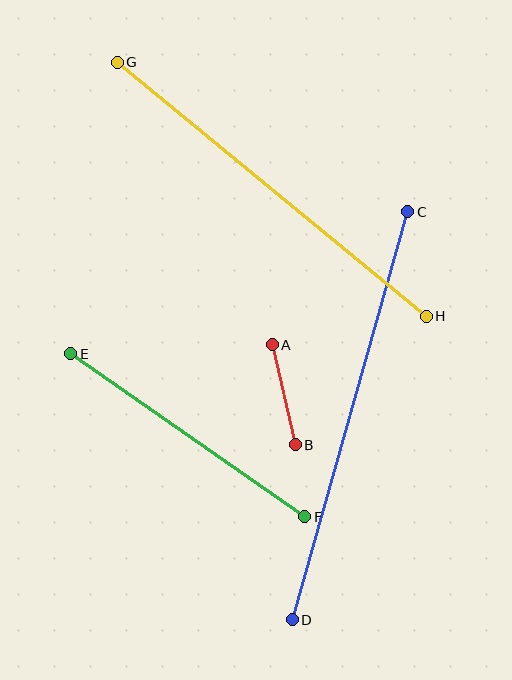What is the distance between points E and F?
The distance is approximately 285 pixels.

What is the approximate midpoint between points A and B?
The midpoint is at approximately (284, 395) pixels.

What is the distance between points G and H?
The distance is approximately 400 pixels.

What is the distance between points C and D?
The distance is approximately 424 pixels.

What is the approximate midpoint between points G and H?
The midpoint is at approximately (272, 189) pixels.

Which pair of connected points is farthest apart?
Points C and D are farthest apart.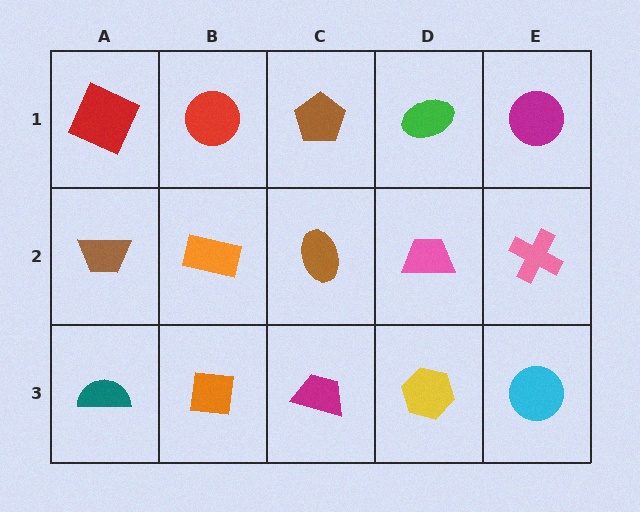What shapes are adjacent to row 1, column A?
A brown trapezoid (row 2, column A), a red circle (row 1, column B).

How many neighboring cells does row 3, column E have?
2.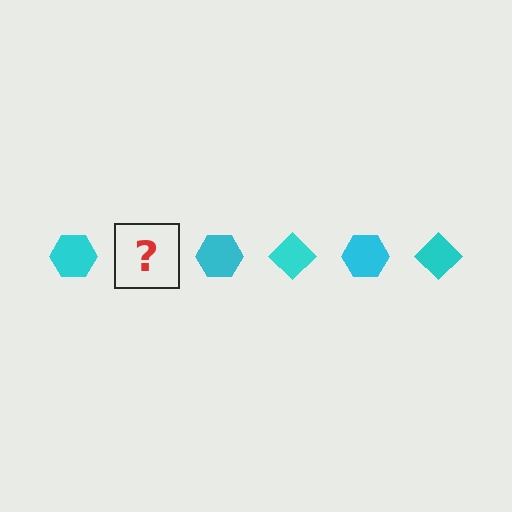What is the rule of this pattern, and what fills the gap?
The rule is that the pattern cycles through hexagon, diamond shapes in cyan. The gap should be filled with a cyan diamond.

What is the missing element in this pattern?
The missing element is a cyan diamond.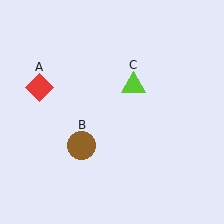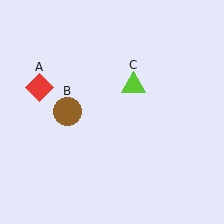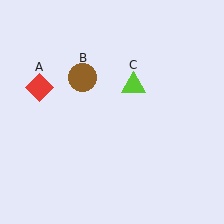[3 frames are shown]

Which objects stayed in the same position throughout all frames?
Red diamond (object A) and lime triangle (object C) remained stationary.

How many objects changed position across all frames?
1 object changed position: brown circle (object B).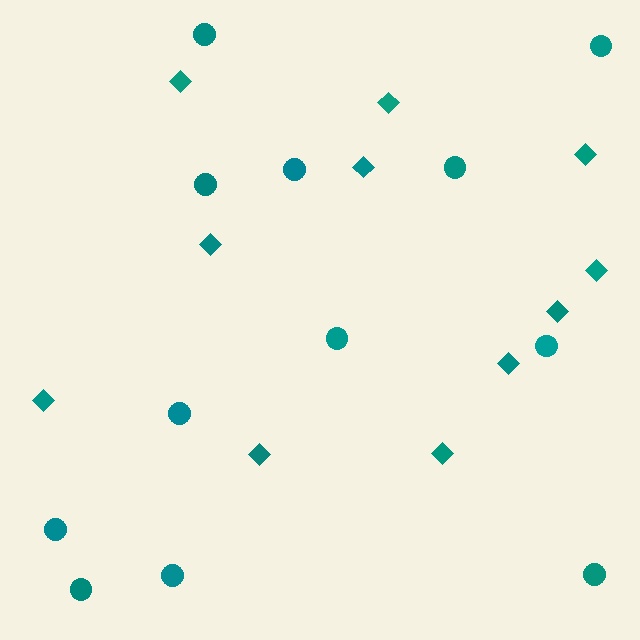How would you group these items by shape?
There are 2 groups: one group of diamonds (11) and one group of circles (12).